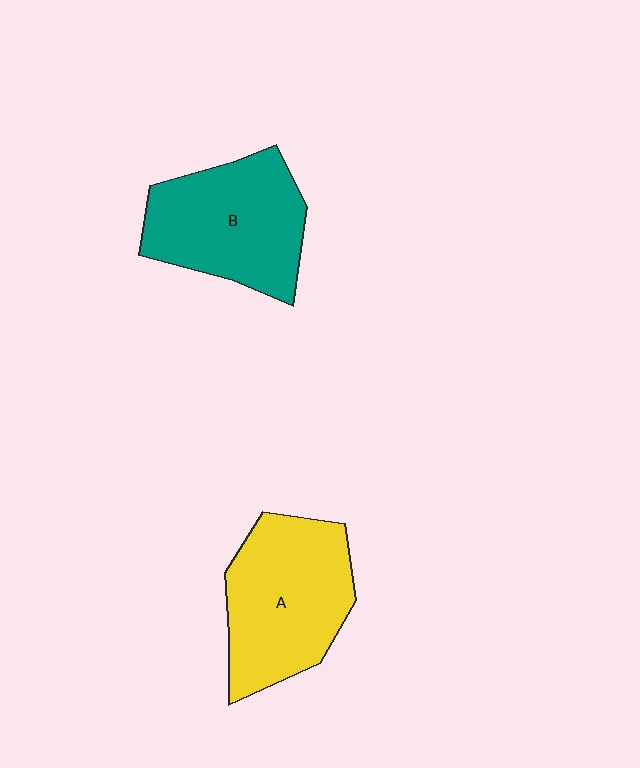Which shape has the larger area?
Shape A (yellow).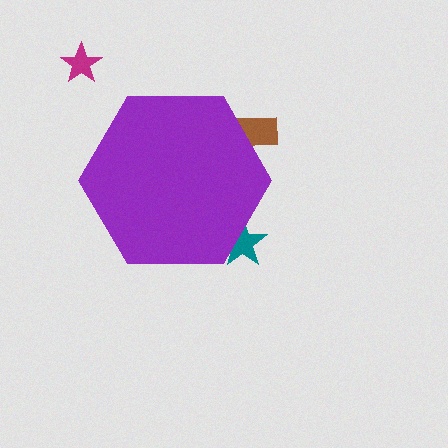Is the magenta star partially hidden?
No, the magenta star is fully visible.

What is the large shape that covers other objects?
A purple hexagon.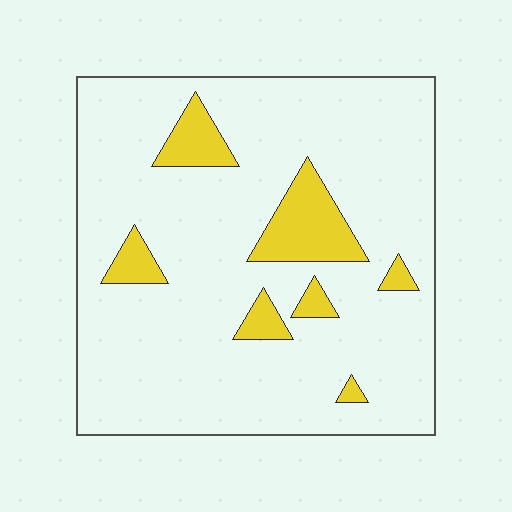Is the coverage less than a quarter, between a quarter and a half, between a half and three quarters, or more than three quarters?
Less than a quarter.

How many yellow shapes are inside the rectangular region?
7.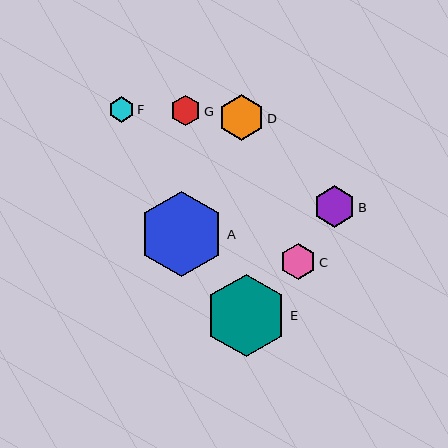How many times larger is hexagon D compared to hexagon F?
Hexagon D is approximately 1.8 times the size of hexagon F.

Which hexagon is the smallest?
Hexagon F is the smallest with a size of approximately 25 pixels.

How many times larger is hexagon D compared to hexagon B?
Hexagon D is approximately 1.1 times the size of hexagon B.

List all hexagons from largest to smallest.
From largest to smallest: A, E, D, B, C, G, F.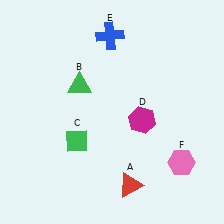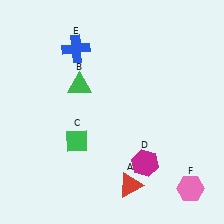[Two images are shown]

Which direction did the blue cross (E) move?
The blue cross (E) moved left.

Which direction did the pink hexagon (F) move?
The pink hexagon (F) moved down.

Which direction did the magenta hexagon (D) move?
The magenta hexagon (D) moved down.